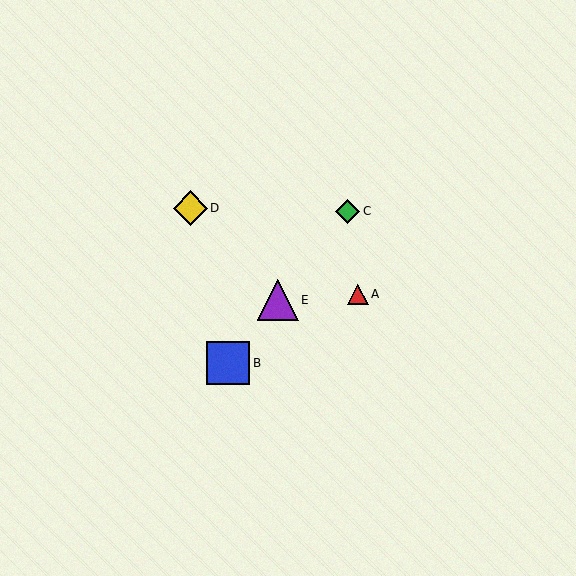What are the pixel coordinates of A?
Object A is at (358, 294).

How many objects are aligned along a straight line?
3 objects (B, C, E) are aligned along a straight line.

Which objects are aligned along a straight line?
Objects B, C, E are aligned along a straight line.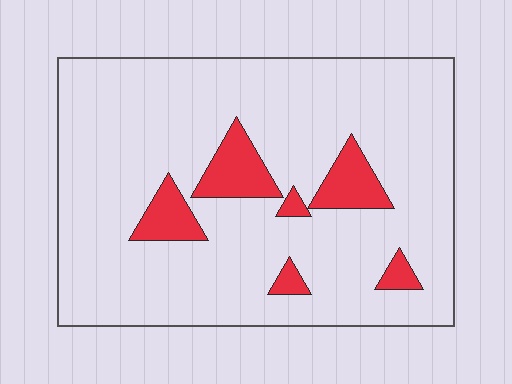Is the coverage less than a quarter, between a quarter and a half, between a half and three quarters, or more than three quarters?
Less than a quarter.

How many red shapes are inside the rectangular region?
6.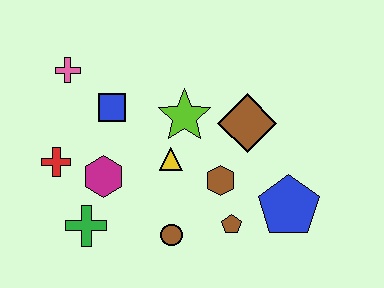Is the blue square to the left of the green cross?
No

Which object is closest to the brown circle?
The brown pentagon is closest to the brown circle.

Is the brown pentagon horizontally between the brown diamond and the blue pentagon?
No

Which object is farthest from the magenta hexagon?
The blue pentagon is farthest from the magenta hexagon.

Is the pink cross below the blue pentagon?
No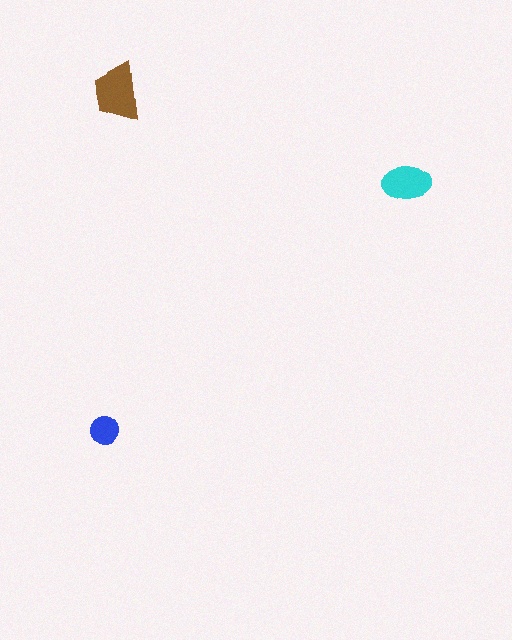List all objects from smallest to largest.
The blue circle, the cyan ellipse, the brown trapezoid.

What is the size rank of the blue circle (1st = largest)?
3rd.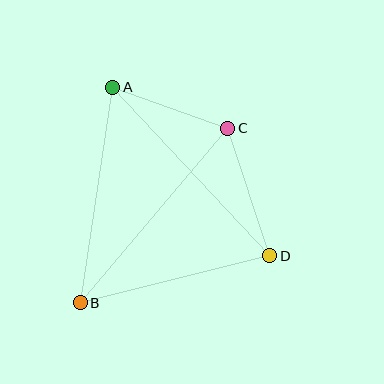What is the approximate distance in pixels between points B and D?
The distance between B and D is approximately 195 pixels.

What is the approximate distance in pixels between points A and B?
The distance between A and B is approximately 218 pixels.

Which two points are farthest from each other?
Points A and D are farthest from each other.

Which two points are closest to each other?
Points A and C are closest to each other.